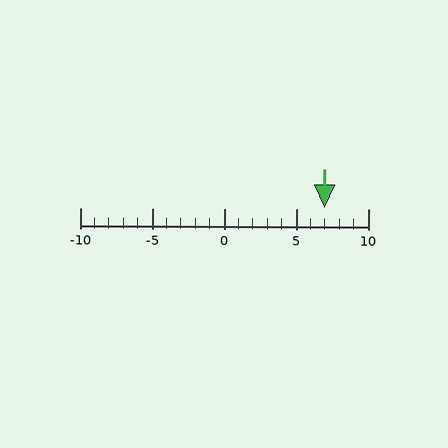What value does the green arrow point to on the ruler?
The green arrow points to approximately 7.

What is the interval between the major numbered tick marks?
The major tick marks are spaced 5 units apart.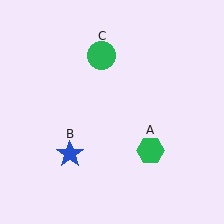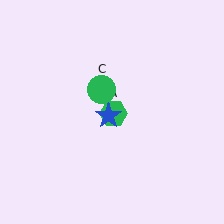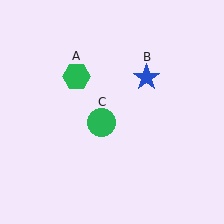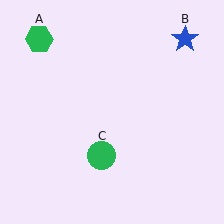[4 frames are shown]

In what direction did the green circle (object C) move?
The green circle (object C) moved down.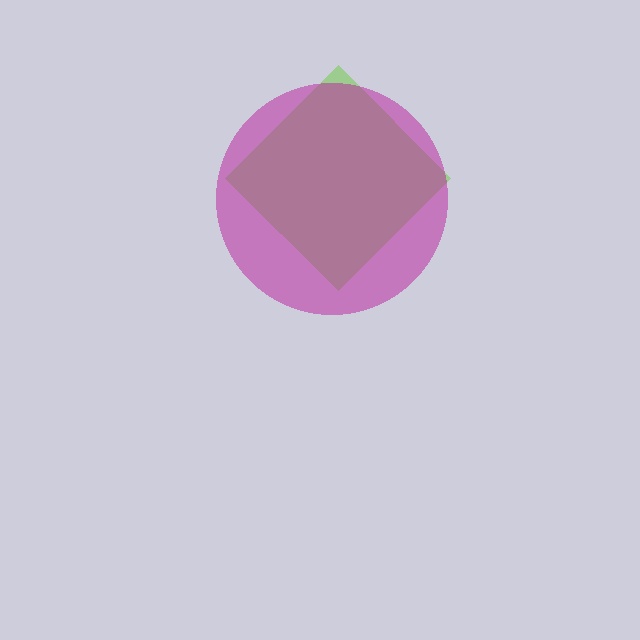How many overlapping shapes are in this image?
There are 2 overlapping shapes in the image.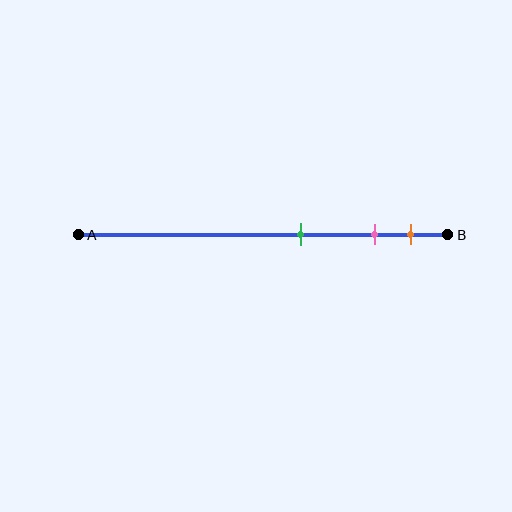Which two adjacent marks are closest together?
The pink and orange marks are the closest adjacent pair.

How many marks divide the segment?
There are 3 marks dividing the segment.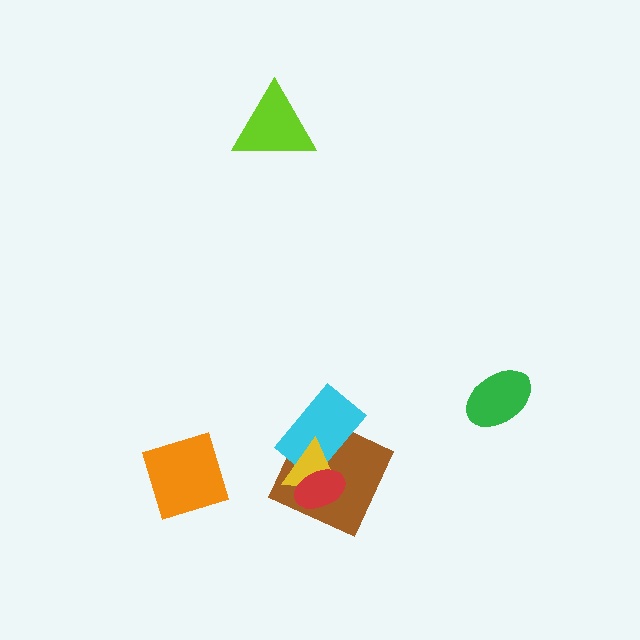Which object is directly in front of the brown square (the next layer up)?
The cyan rectangle is directly in front of the brown square.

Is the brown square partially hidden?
Yes, it is partially covered by another shape.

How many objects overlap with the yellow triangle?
3 objects overlap with the yellow triangle.